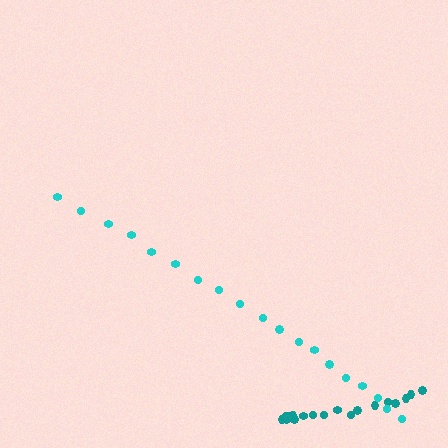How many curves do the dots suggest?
There are 2 distinct paths.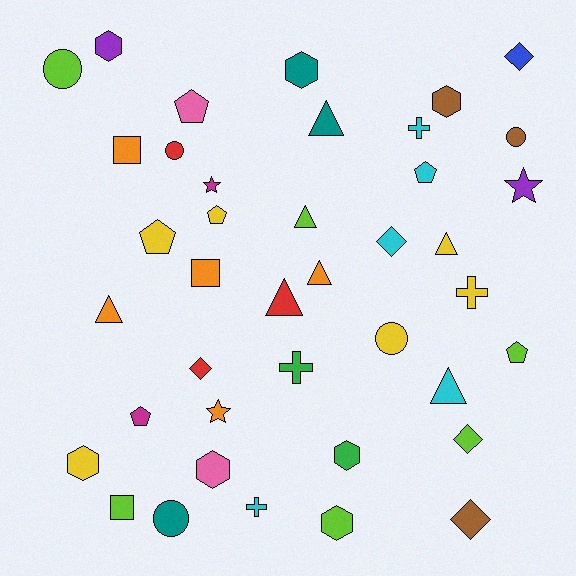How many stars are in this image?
There are 3 stars.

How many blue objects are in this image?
There is 1 blue object.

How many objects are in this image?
There are 40 objects.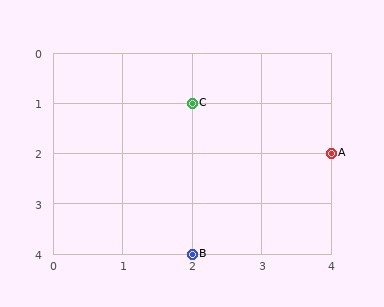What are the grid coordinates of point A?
Point A is at grid coordinates (4, 2).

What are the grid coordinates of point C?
Point C is at grid coordinates (2, 1).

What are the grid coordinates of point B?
Point B is at grid coordinates (2, 4).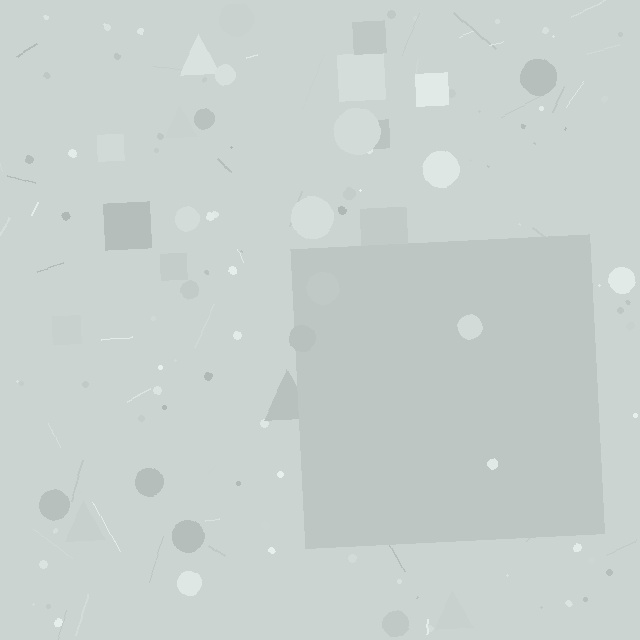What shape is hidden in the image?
A square is hidden in the image.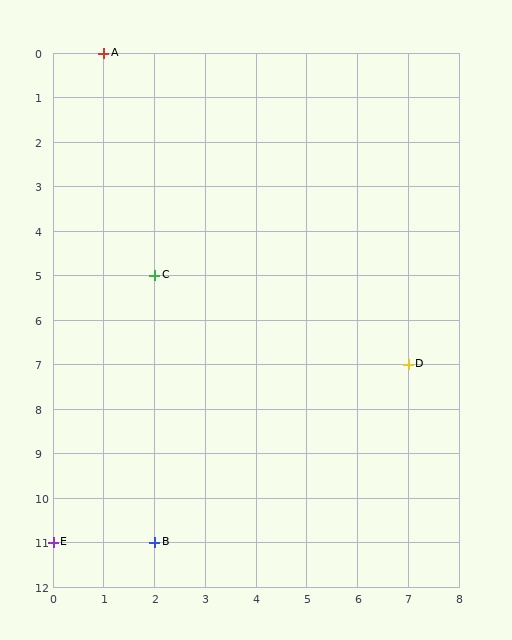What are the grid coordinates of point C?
Point C is at grid coordinates (2, 5).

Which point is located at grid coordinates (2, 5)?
Point C is at (2, 5).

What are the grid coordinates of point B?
Point B is at grid coordinates (2, 11).